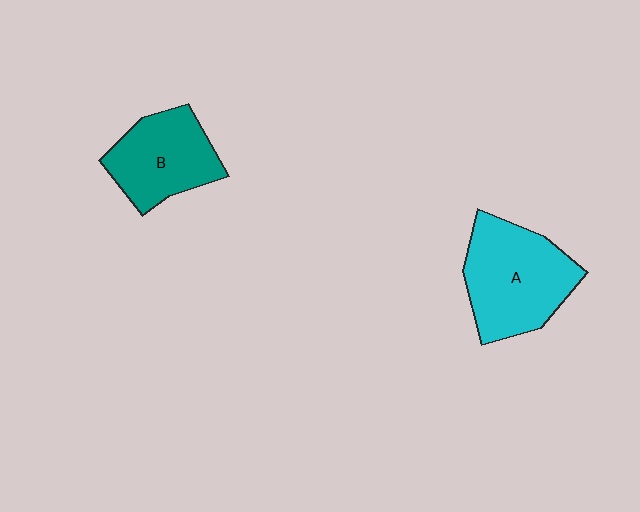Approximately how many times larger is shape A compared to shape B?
Approximately 1.3 times.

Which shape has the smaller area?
Shape B (teal).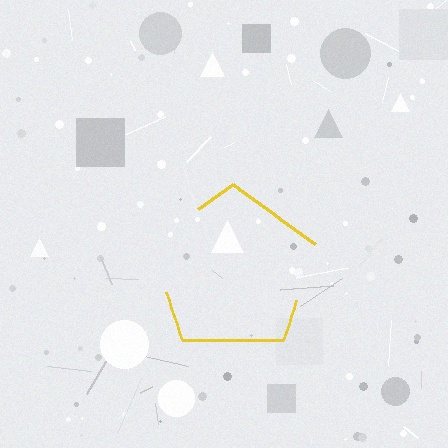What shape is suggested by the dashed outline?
The dashed outline suggests a pentagon.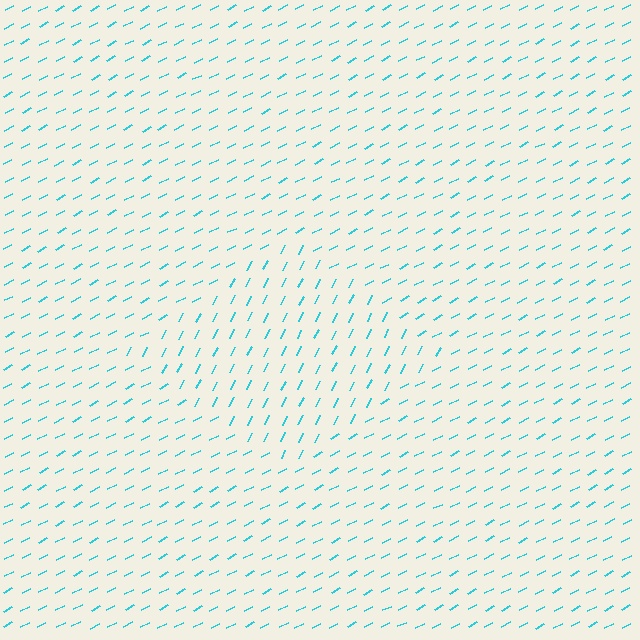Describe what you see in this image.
The image is filled with small cyan line segments. A diamond region in the image has lines oriented differently from the surrounding lines, creating a visible texture boundary.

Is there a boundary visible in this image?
Yes, there is a texture boundary formed by a change in line orientation.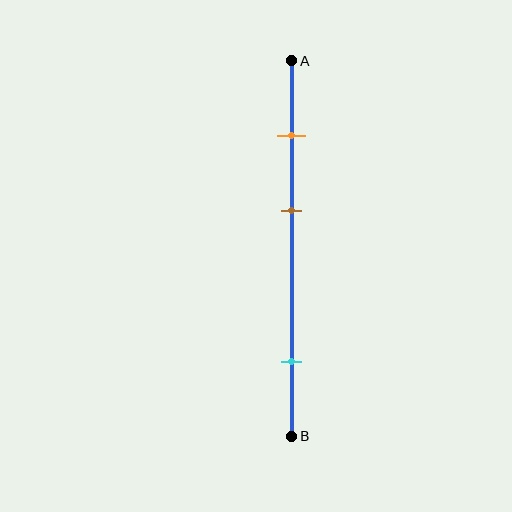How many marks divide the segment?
There are 3 marks dividing the segment.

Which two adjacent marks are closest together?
The orange and brown marks are the closest adjacent pair.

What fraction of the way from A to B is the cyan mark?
The cyan mark is approximately 80% (0.8) of the way from A to B.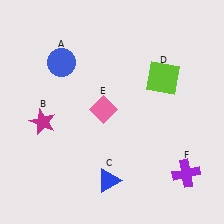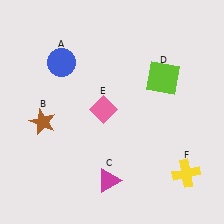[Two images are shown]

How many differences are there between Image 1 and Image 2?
There are 3 differences between the two images.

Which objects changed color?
B changed from magenta to brown. C changed from blue to magenta. F changed from purple to yellow.